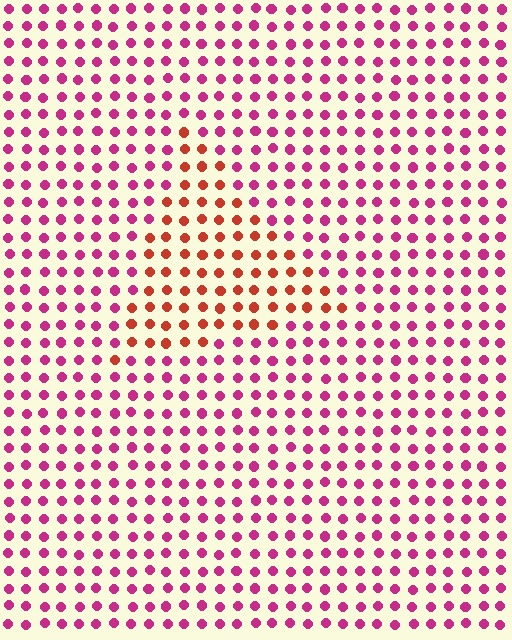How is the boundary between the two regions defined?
The boundary is defined purely by a slight shift in hue (about 42 degrees). Spacing, size, and orientation are identical on both sides.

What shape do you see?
I see a triangle.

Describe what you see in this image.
The image is filled with small magenta elements in a uniform arrangement. A triangle-shaped region is visible where the elements are tinted to a slightly different hue, forming a subtle color boundary.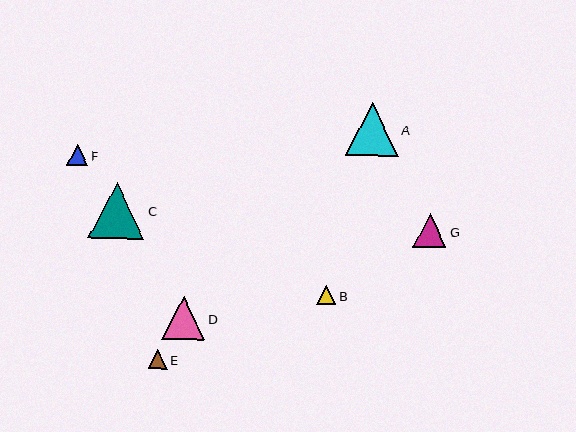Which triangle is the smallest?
Triangle E is the smallest with a size of approximately 19 pixels.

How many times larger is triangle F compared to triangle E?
Triangle F is approximately 1.1 times the size of triangle E.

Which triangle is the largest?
Triangle C is the largest with a size of approximately 56 pixels.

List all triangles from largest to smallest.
From largest to smallest: C, A, D, G, F, B, E.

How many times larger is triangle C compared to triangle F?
Triangle C is approximately 2.7 times the size of triangle F.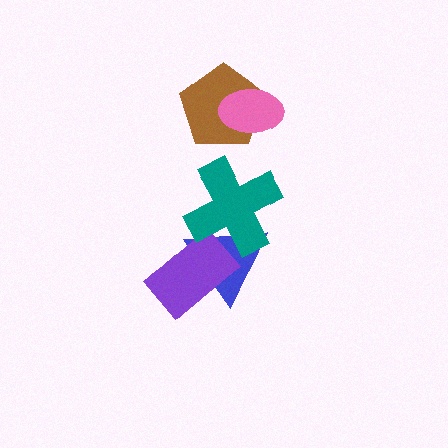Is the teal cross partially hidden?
No, no other shape covers it.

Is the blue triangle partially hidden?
Yes, it is partially covered by another shape.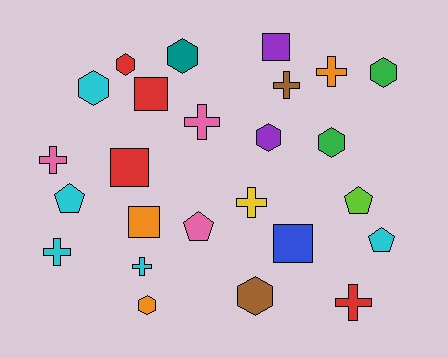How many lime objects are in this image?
There is 1 lime object.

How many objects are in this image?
There are 25 objects.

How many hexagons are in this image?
There are 8 hexagons.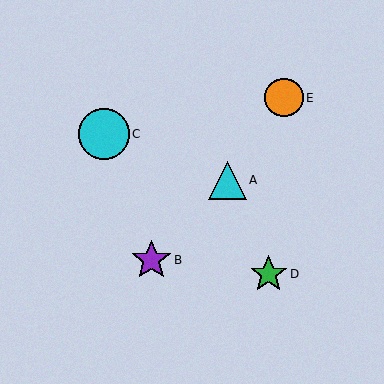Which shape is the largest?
The cyan circle (labeled C) is the largest.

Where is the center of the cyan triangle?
The center of the cyan triangle is at (227, 180).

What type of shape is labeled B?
Shape B is a purple star.